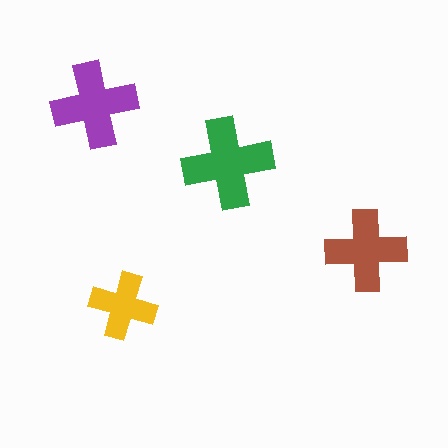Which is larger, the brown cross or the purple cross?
The purple one.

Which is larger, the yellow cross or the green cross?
The green one.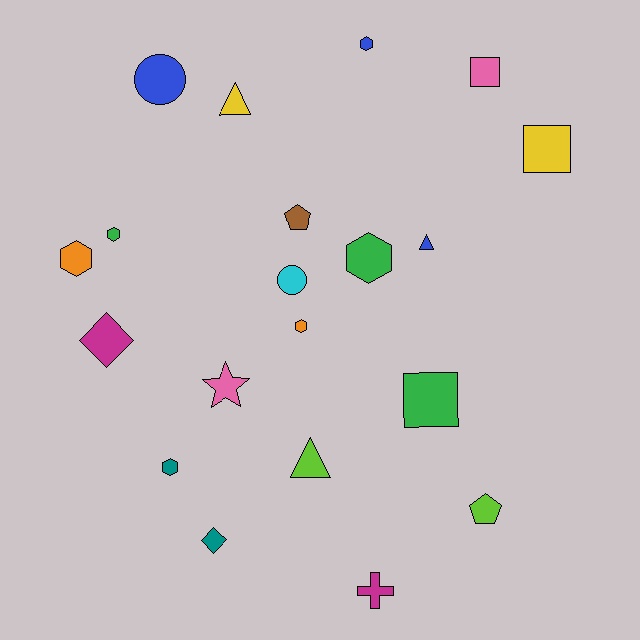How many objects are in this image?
There are 20 objects.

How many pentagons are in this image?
There are 2 pentagons.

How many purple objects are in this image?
There are no purple objects.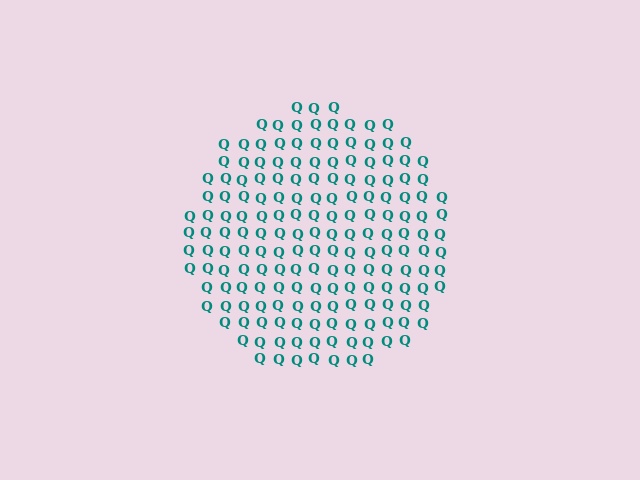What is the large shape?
The large shape is a circle.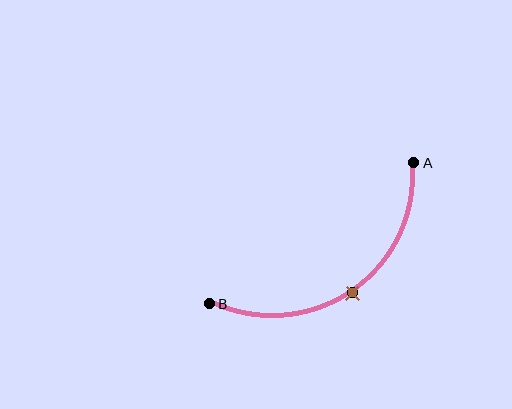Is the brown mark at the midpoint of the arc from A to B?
Yes. The brown mark lies on the arc at equal arc-length from both A and B — it is the arc midpoint.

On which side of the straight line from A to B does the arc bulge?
The arc bulges below and to the right of the straight line connecting A and B.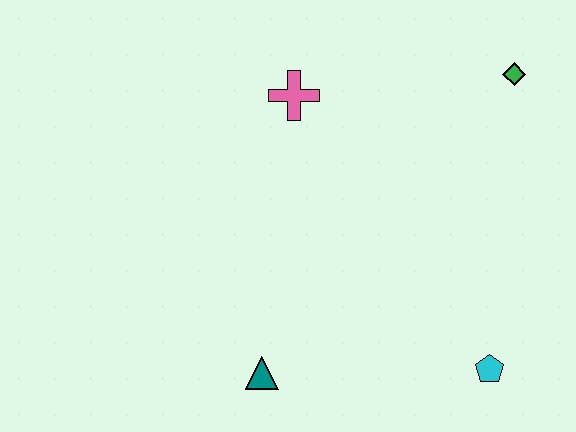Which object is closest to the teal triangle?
The cyan pentagon is closest to the teal triangle.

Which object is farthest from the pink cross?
The cyan pentagon is farthest from the pink cross.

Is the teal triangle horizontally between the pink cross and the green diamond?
No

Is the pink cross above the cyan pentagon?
Yes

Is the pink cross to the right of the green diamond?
No